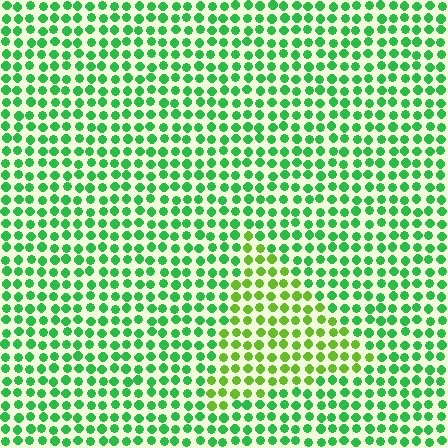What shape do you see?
I see a triangle.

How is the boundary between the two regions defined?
The boundary is defined purely by a slight shift in hue (about 37 degrees). Spacing, size, and orientation are identical on both sides.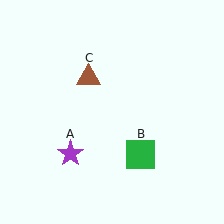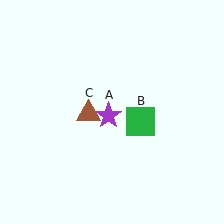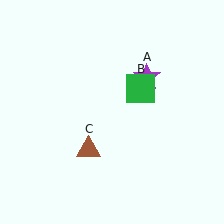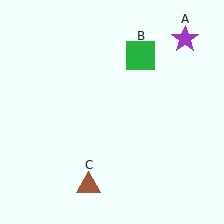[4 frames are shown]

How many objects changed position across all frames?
3 objects changed position: purple star (object A), green square (object B), brown triangle (object C).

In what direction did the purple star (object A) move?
The purple star (object A) moved up and to the right.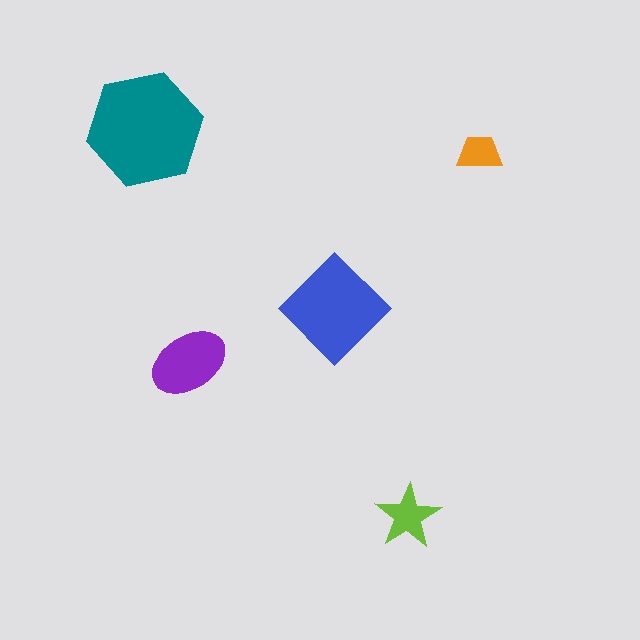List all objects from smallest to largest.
The orange trapezoid, the lime star, the purple ellipse, the blue diamond, the teal hexagon.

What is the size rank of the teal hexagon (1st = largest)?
1st.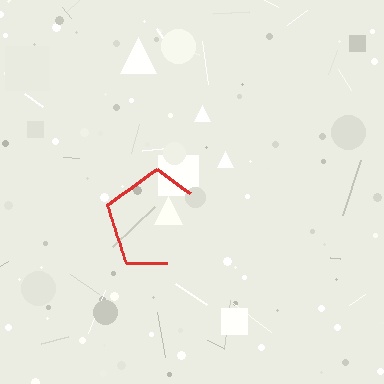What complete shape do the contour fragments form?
The contour fragments form a pentagon.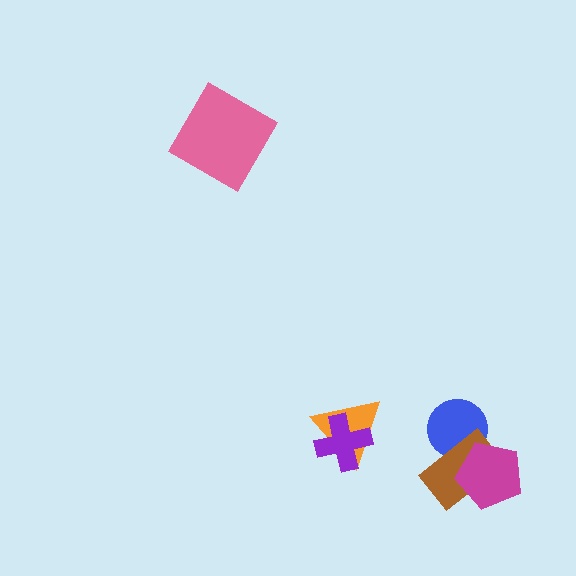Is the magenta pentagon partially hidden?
No, no other shape covers it.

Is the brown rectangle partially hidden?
Yes, it is partially covered by another shape.